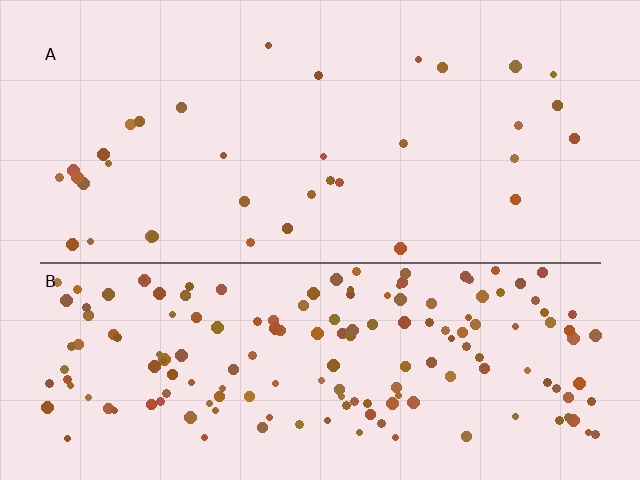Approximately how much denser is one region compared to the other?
Approximately 4.8× — region B over region A.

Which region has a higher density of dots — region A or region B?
B (the bottom).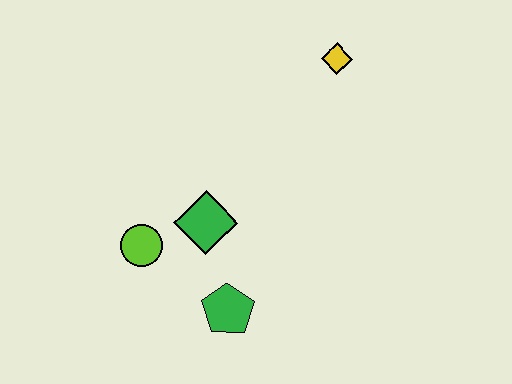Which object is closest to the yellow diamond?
The green diamond is closest to the yellow diamond.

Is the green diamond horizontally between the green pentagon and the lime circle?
Yes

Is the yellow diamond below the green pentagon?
No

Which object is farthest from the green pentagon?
The yellow diamond is farthest from the green pentagon.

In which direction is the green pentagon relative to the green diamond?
The green pentagon is below the green diamond.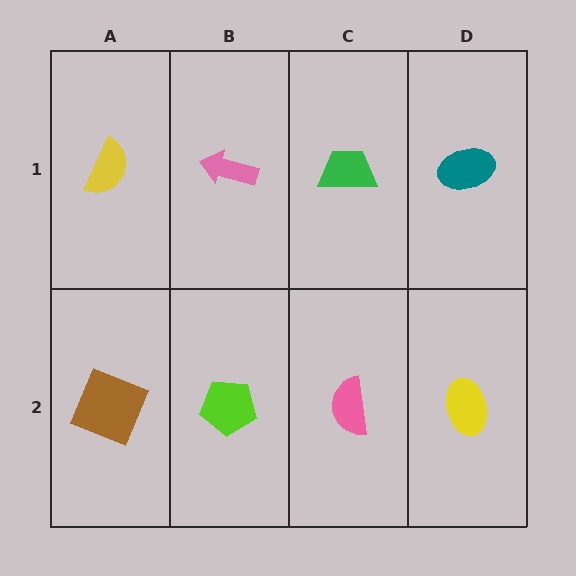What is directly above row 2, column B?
A pink arrow.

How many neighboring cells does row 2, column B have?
3.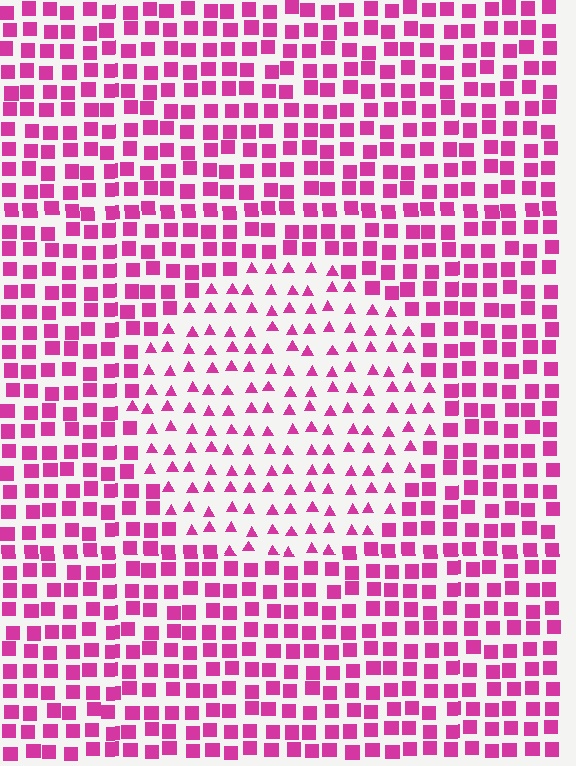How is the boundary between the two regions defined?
The boundary is defined by a change in element shape: triangles inside vs. squares outside. All elements share the same color and spacing.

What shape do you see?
I see a circle.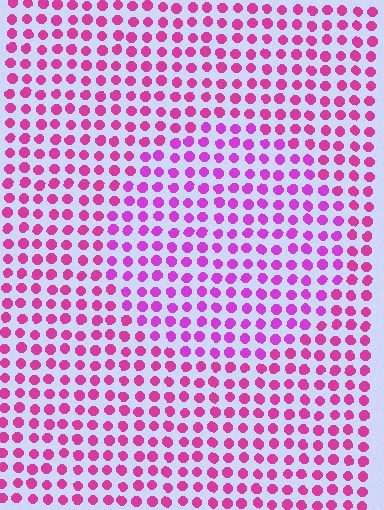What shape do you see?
I see a circle.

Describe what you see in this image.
The image is filled with small magenta elements in a uniform arrangement. A circle-shaped region is visible where the elements are tinted to a slightly different hue, forming a subtle color boundary.